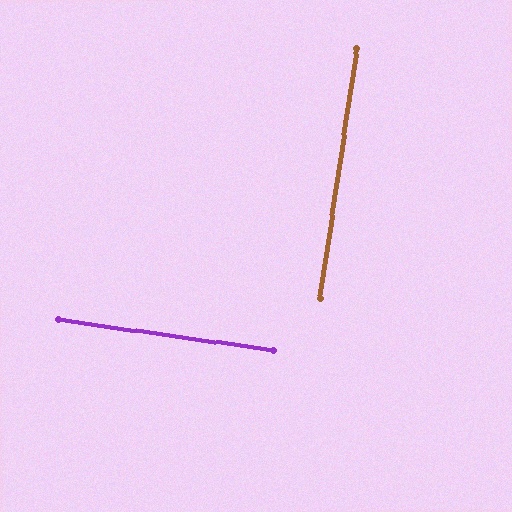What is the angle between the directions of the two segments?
Approximately 90 degrees.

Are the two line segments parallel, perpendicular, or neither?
Perpendicular — they meet at approximately 90°.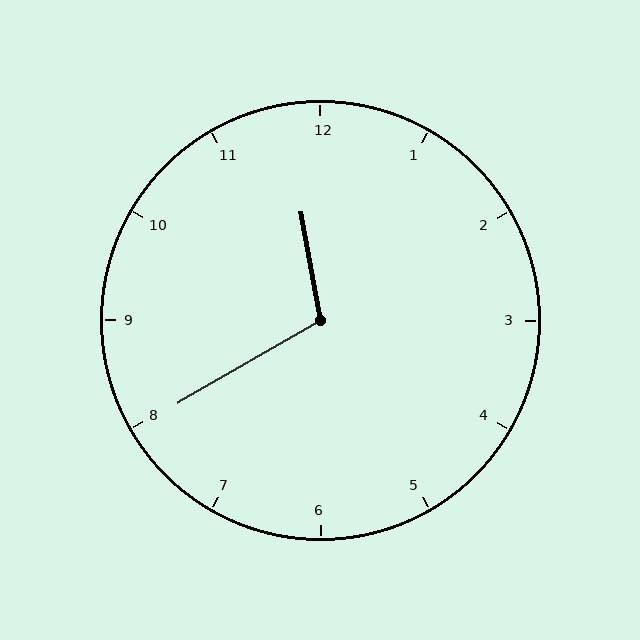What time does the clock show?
11:40.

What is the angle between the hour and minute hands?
Approximately 110 degrees.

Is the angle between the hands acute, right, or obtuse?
It is obtuse.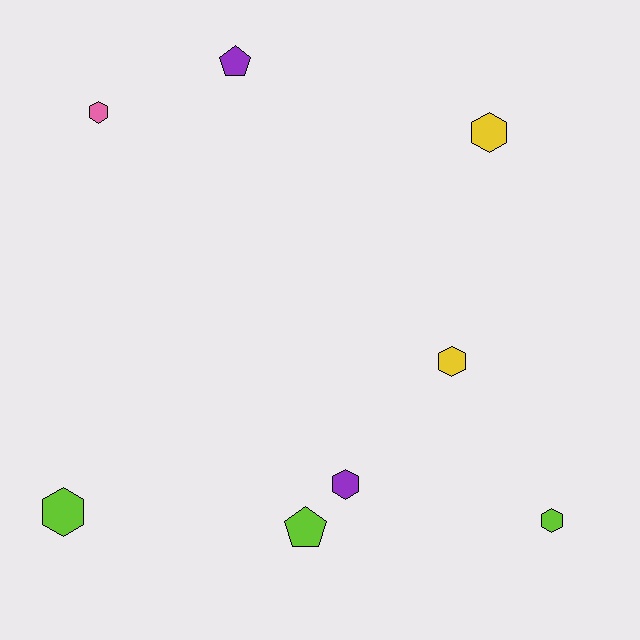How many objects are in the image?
There are 8 objects.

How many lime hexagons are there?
There are 2 lime hexagons.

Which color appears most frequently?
Lime, with 3 objects.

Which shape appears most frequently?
Hexagon, with 6 objects.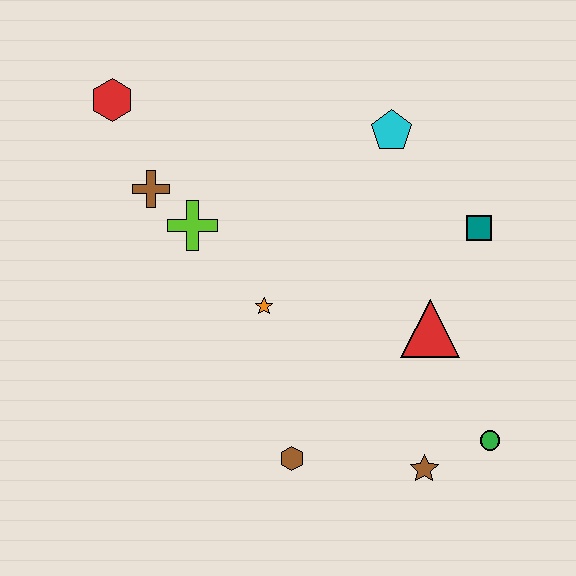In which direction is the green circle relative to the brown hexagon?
The green circle is to the right of the brown hexagon.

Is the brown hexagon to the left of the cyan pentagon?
Yes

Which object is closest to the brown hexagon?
The brown star is closest to the brown hexagon.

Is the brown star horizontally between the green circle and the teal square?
No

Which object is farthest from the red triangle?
The red hexagon is farthest from the red triangle.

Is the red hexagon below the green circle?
No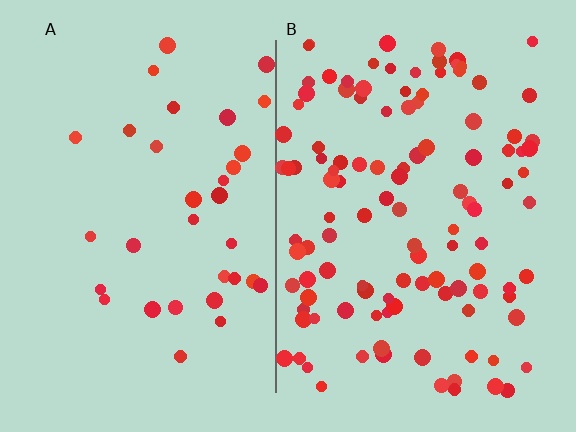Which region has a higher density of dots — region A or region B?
B (the right).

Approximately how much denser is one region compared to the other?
Approximately 3.5× — region B over region A.